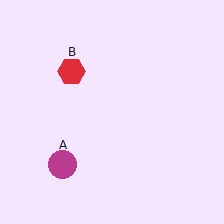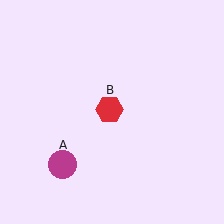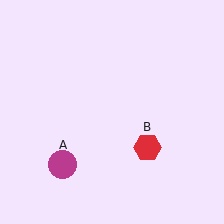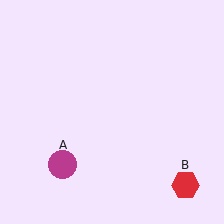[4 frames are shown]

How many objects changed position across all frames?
1 object changed position: red hexagon (object B).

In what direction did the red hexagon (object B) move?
The red hexagon (object B) moved down and to the right.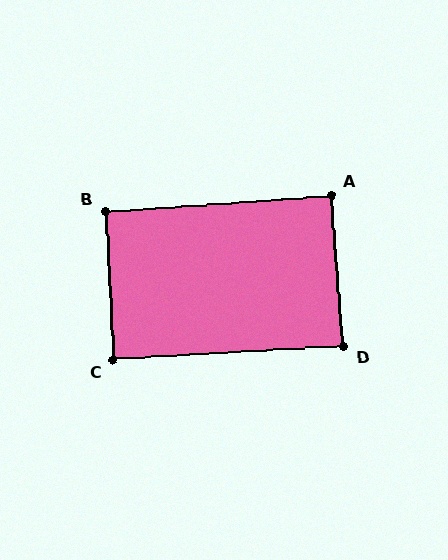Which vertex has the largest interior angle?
B, at approximately 91 degrees.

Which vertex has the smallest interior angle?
D, at approximately 89 degrees.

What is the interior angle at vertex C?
Approximately 89 degrees (approximately right).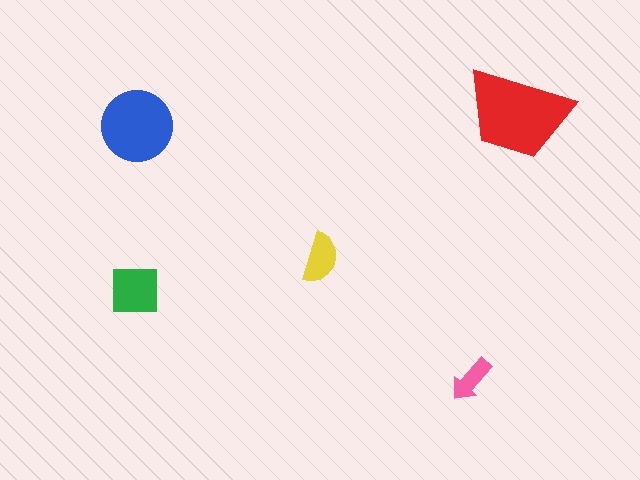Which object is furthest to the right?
The red trapezoid is rightmost.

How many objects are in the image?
There are 5 objects in the image.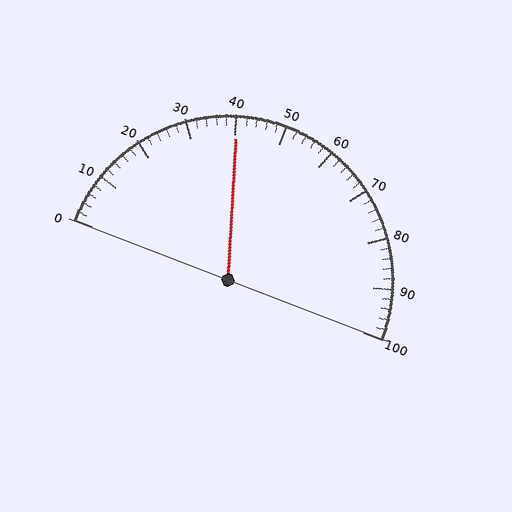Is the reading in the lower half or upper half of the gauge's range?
The reading is in the lower half of the range (0 to 100).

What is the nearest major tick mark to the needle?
The nearest major tick mark is 40.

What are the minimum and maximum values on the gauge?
The gauge ranges from 0 to 100.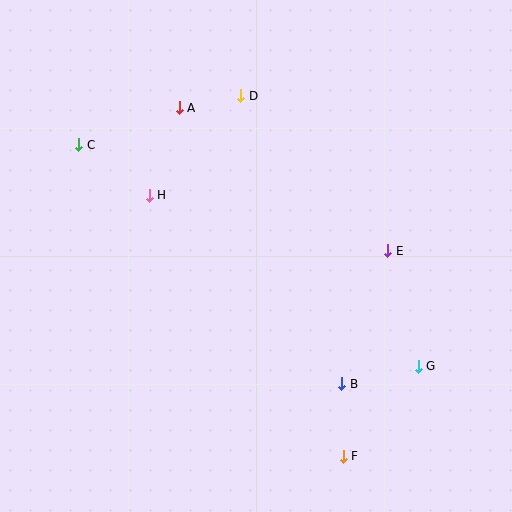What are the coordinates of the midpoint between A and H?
The midpoint between A and H is at (164, 151).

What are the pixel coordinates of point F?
Point F is at (343, 456).